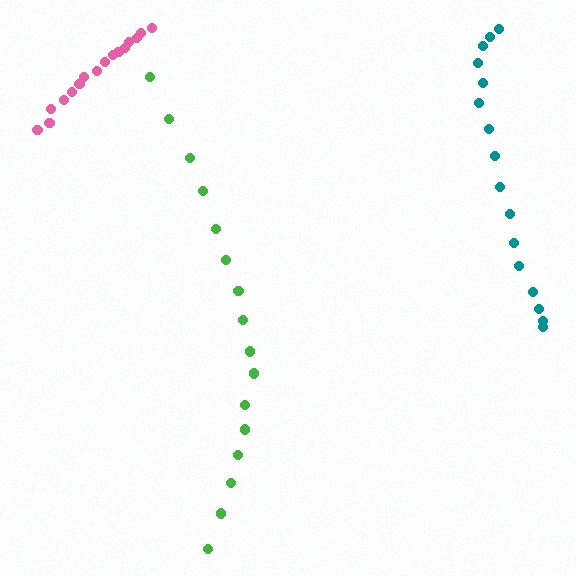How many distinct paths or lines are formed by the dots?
There are 3 distinct paths.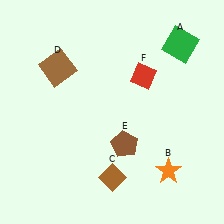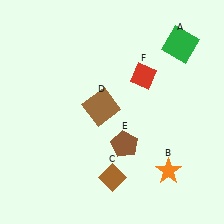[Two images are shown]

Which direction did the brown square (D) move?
The brown square (D) moved right.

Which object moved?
The brown square (D) moved right.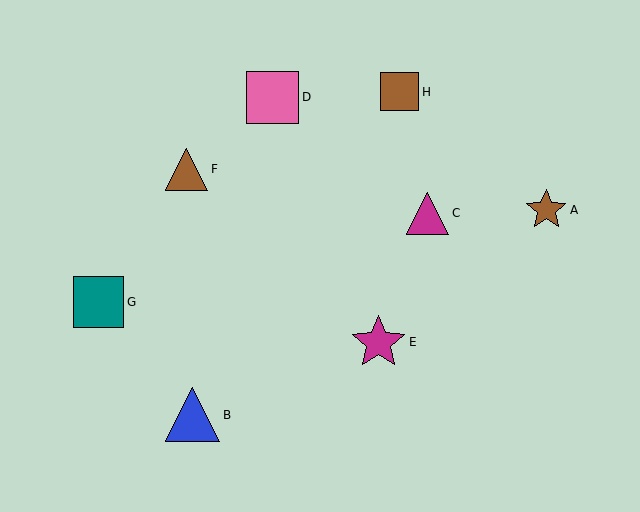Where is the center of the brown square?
The center of the brown square is at (400, 92).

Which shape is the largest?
The magenta star (labeled E) is the largest.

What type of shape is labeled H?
Shape H is a brown square.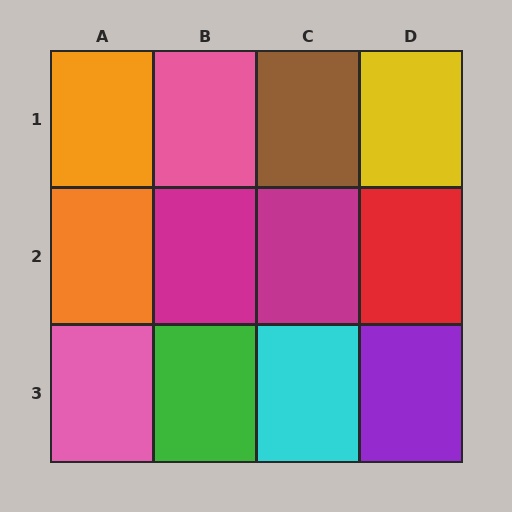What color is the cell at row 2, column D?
Red.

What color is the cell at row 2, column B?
Magenta.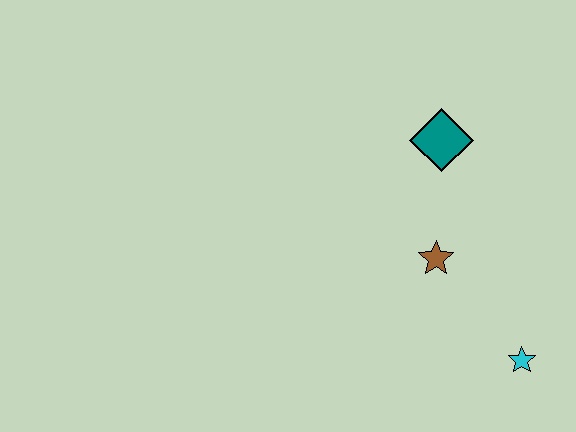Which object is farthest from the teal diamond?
The cyan star is farthest from the teal diamond.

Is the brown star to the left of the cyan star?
Yes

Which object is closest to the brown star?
The teal diamond is closest to the brown star.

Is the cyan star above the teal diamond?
No